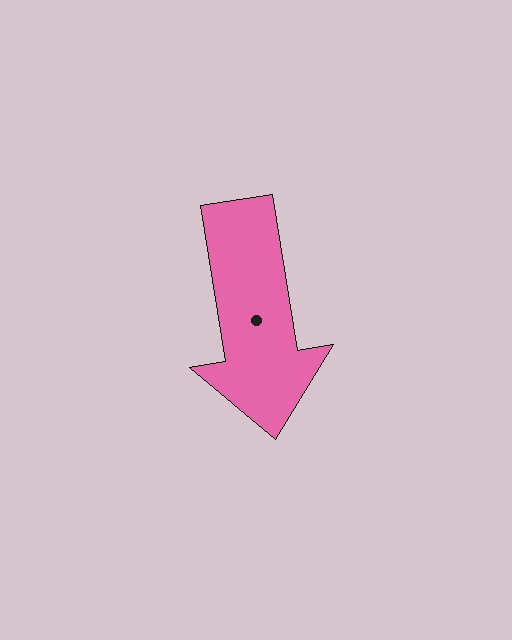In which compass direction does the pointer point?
South.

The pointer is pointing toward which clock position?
Roughly 6 o'clock.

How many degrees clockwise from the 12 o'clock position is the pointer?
Approximately 171 degrees.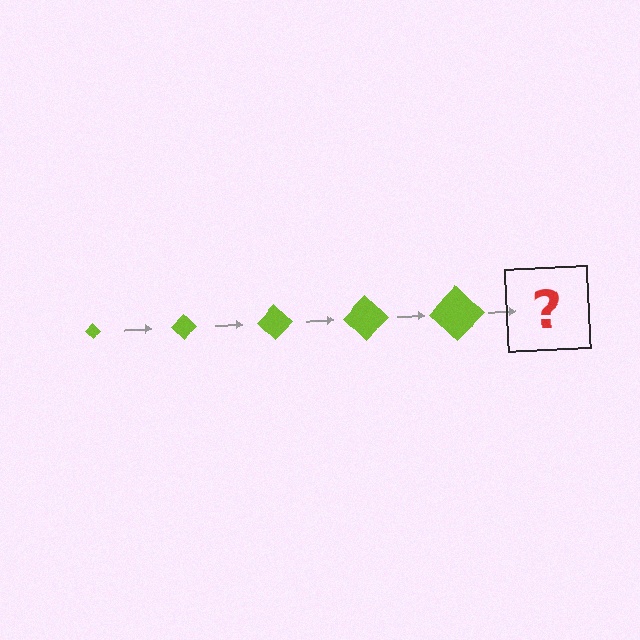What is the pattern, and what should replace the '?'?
The pattern is that the diamond gets progressively larger each step. The '?' should be a lime diamond, larger than the previous one.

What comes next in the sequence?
The next element should be a lime diamond, larger than the previous one.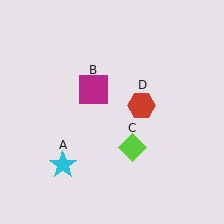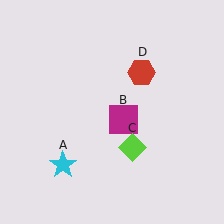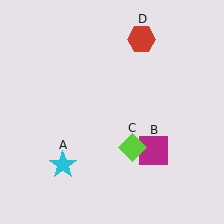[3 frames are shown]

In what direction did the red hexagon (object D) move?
The red hexagon (object D) moved up.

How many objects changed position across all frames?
2 objects changed position: magenta square (object B), red hexagon (object D).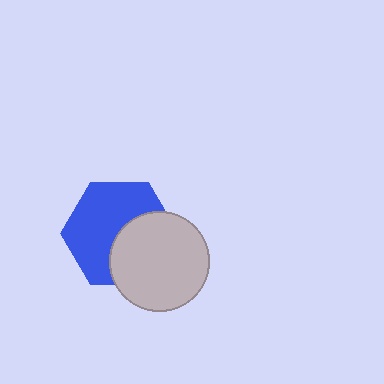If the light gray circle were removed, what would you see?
You would see the complete blue hexagon.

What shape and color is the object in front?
The object in front is a light gray circle.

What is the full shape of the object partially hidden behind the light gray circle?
The partially hidden object is a blue hexagon.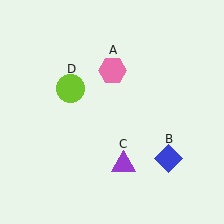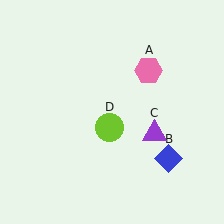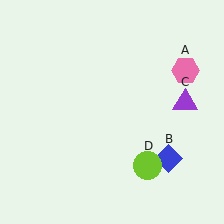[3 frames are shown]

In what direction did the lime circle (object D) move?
The lime circle (object D) moved down and to the right.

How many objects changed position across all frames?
3 objects changed position: pink hexagon (object A), purple triangle (object C), lime circle (object D).